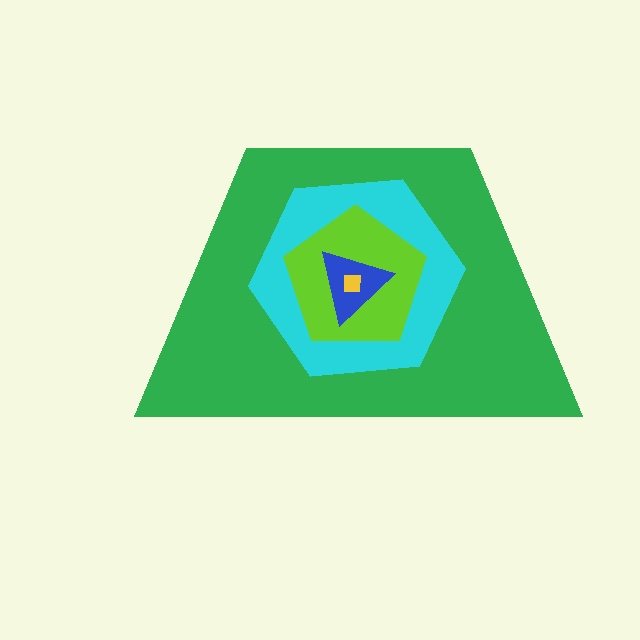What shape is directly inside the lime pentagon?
The blue triangle.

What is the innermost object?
The yellow square.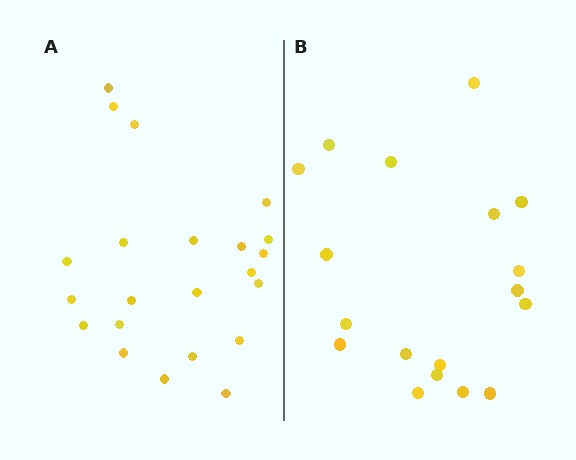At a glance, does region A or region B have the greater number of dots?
Region A (the left region) has more dots.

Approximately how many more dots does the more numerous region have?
Region A has about 4 more dots than region B.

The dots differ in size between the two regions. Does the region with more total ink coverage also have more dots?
No. Region B has more total ink coverage because its dots are larger, but region A actually contains more individual dots. Total area can be misleading — the number of items is what matters here.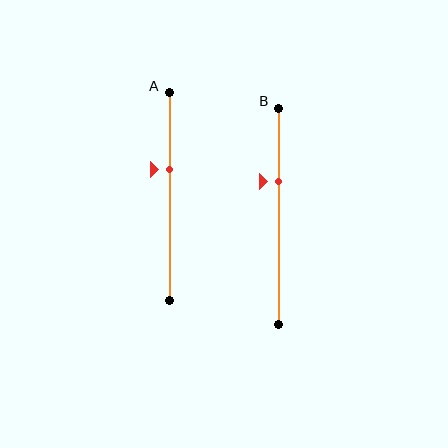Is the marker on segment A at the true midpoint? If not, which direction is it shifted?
No, the marker on segment A is shifted upward by about 13% of the segment length.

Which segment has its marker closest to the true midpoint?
Segment A has its marker closest to the true midpoint.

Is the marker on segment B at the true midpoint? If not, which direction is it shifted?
No, the marker on segment B is shifted upward by about 16% of the segment length.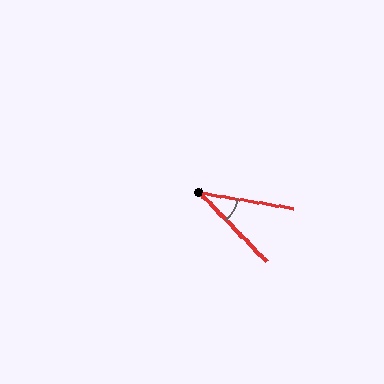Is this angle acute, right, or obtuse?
It is acute.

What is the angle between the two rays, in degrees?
Approximately 36 degrees.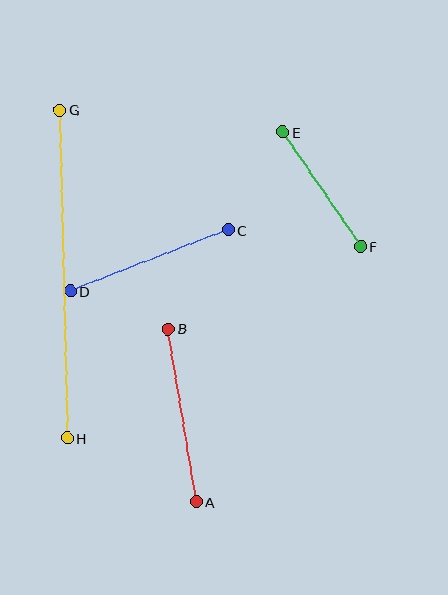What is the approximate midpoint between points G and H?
The midpoint is at approximately (63, 274) pixels.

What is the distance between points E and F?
The distance is approximately 138 pixels.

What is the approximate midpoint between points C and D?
The midpoint is at approximately (149, 260) pixels.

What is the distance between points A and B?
The distance is approximately 175 pixels.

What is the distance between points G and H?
The distance is approximately 328 pixels.